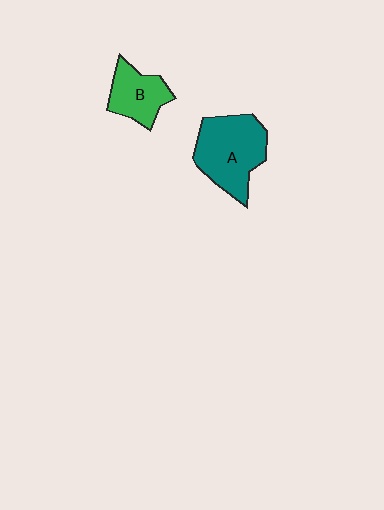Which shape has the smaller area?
Shape B (green).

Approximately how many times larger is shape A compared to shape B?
Approximately 1.6 times.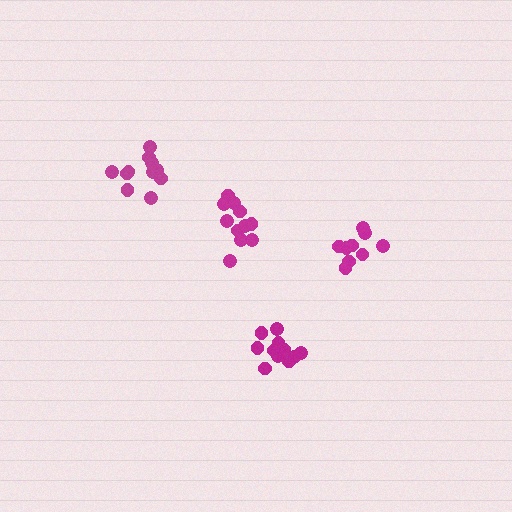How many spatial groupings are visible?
There are 4 spatial groupings.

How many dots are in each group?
Group 1: 11 dots, Group 2: 11 dots, Group 3: 10 dots, Group 4: 12 dots (44 total).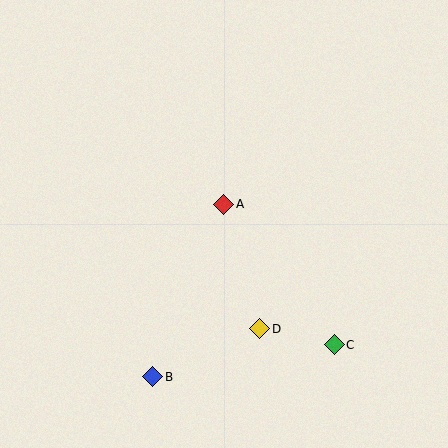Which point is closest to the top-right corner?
Point A is closest to the top-right corner.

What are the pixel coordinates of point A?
Point A is at (224, 204).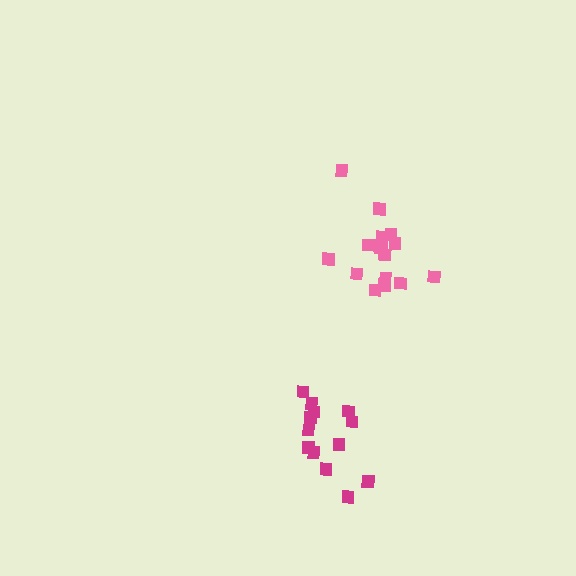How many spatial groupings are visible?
There are 2 spatial groupings.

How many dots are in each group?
Group 1: 16 dots, Group 2: 13 dots (29 total).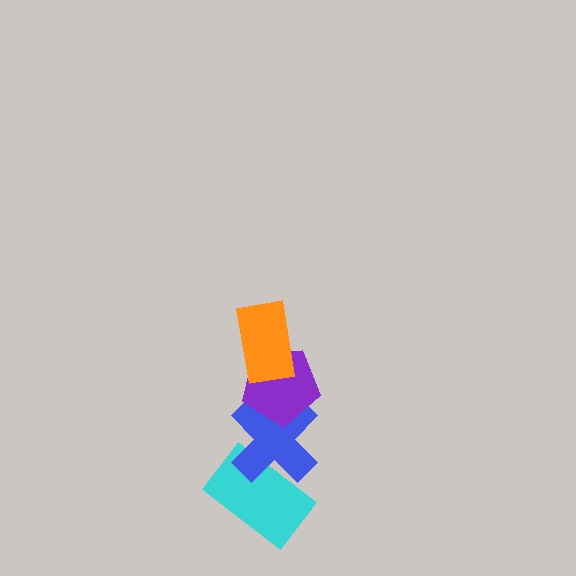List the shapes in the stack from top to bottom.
From top to bottom: the orange rectangle, the purple pentagon, the blue cross, the cyan rectangle.